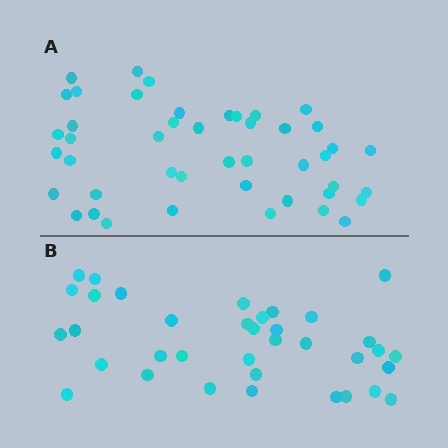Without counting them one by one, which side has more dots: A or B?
Region A (the top region) has more dots.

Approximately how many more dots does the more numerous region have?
Region A has roughly 8 or so more dots than region B.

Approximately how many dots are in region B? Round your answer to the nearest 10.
About 40 dots. (The exact count is 36, which rounds to 40.)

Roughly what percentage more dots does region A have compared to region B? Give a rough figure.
About 25% more.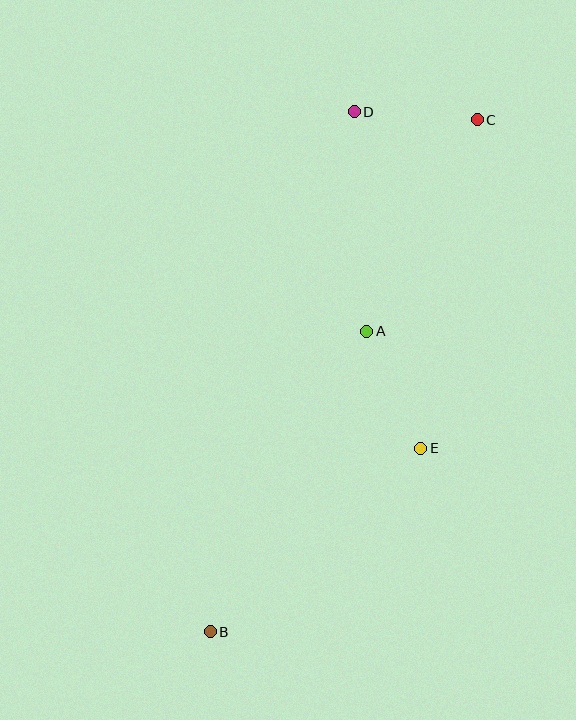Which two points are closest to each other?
Points C and D are closest to each other.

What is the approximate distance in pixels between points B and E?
The distance between B and E is approximately 279 pixels.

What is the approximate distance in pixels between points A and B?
The distance between A and B is approximately 339 pixels.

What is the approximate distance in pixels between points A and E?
The distance between A and E is approximately 129 pixels.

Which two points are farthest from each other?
Points B and C are farthest from each other.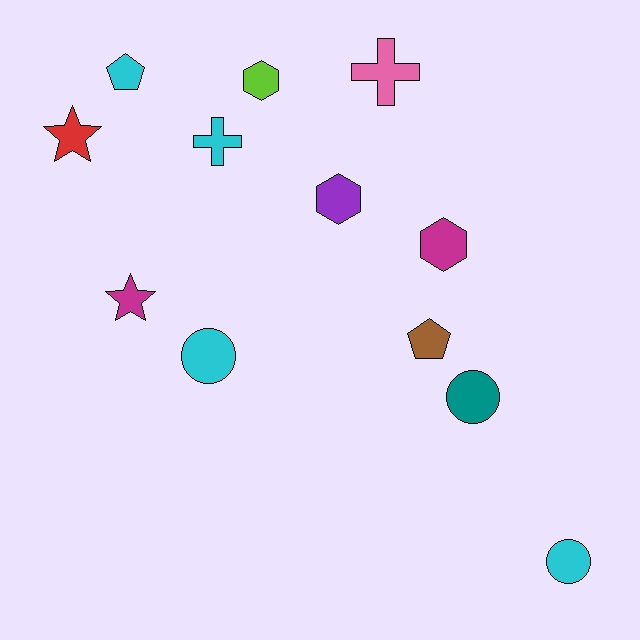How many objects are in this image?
There are 12 objects.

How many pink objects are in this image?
There is 1 pink object.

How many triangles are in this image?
There are no triangles.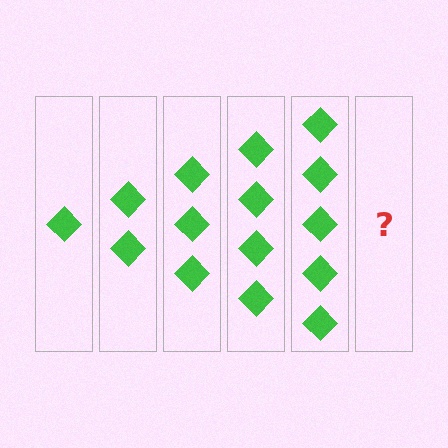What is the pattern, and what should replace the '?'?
The pattern is that each step adds one more diamond. The '?' should be 6 diamonds.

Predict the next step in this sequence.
The next step is 6 diamonds.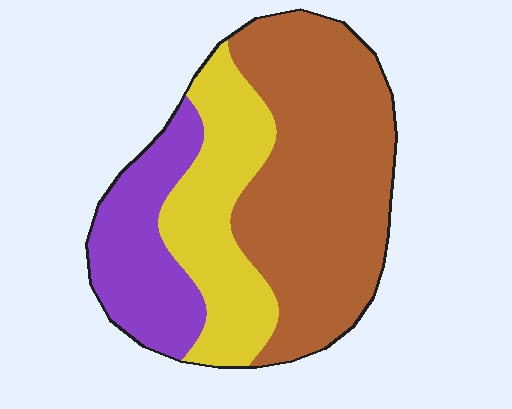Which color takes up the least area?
Purple, at roughly 20%.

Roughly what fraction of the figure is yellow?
Yellow takes up about one quarter (1/4) of the figure.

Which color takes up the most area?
Brown, at roughly 50%.